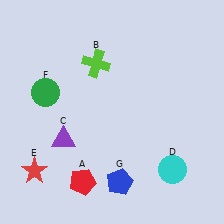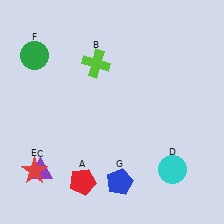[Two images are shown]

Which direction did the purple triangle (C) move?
The purple triangle (C) moved down.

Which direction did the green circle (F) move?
The green circle (F) moved up.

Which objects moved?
The objects that moved are: the purple triangle (C), the green circle (F).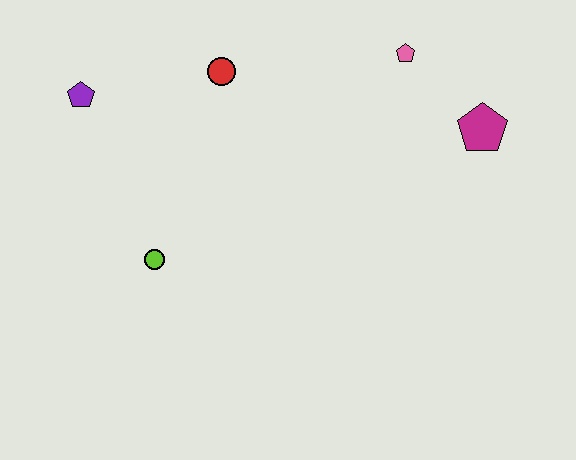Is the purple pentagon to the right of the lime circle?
No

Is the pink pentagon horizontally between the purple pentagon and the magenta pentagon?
Yes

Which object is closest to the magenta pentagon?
The pink pentagon is closest to the magenta pentagon.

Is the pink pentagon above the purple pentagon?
Yes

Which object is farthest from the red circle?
The magenta pentagon is farthest from the red circle.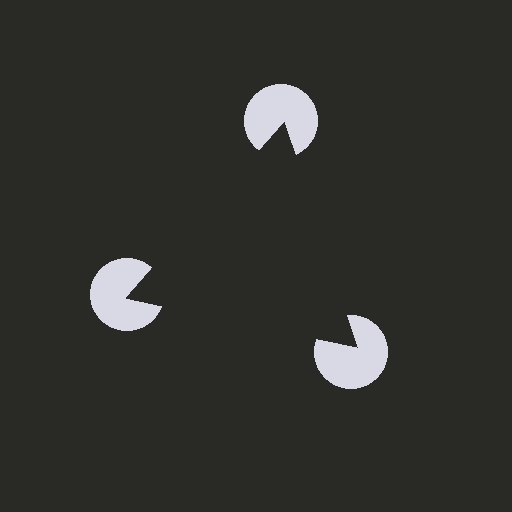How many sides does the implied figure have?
3 sides.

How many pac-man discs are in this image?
There are 3 — one at each vertex of the illusory triangle.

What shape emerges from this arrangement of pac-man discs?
An illusory triangle — its edges are inferred from the aligned wedge cuts in the pac-man discs, not physically drawn.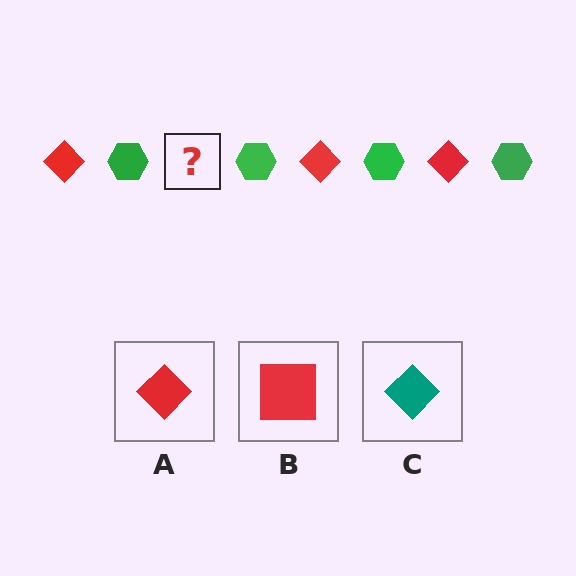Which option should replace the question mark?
Option A.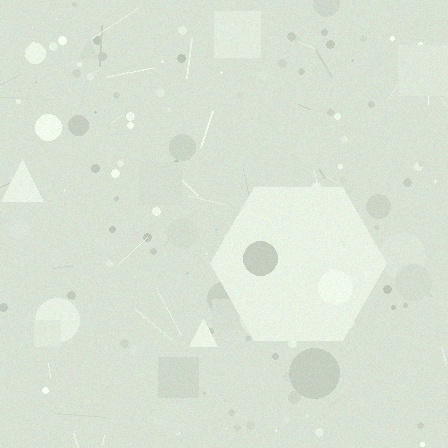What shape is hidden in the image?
A hexagon is hidden in the image.